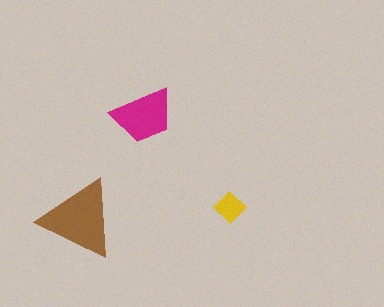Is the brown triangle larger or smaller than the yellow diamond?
Larger.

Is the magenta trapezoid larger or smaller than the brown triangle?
Smaller.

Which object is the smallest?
The yellow diamond.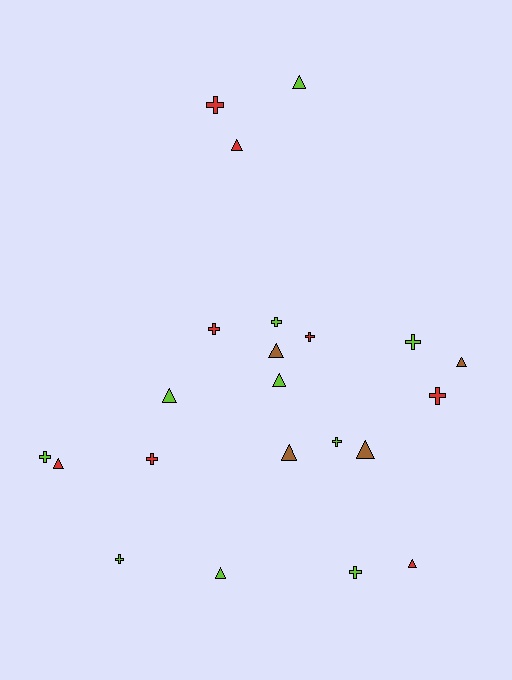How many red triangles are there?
There are 3 red triangles.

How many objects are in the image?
There are 22 objects.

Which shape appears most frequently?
Triangle, with 11 objects.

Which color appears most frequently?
Lime, with 10 objects.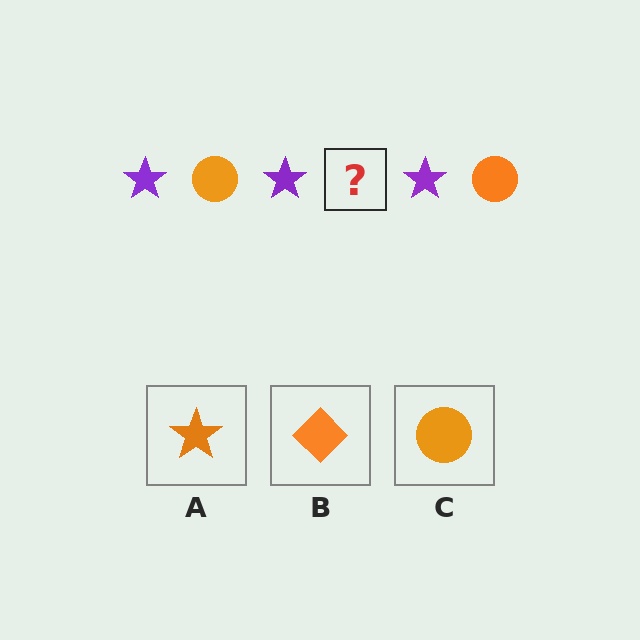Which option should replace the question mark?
Option C.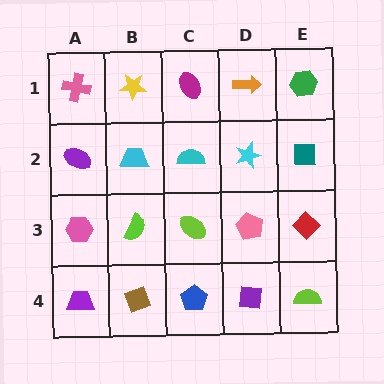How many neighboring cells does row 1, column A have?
2.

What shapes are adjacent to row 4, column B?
A lime semicircle (row 3, column B), a purple trapezoid (row 4, column A), a blue pentagon (row 4, column C).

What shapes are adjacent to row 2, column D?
An orange arrow (row 1, column D), a pink pentagon (row 3, column D), a cyan semicircle (row 2, column C), a teal square (row 2, column E).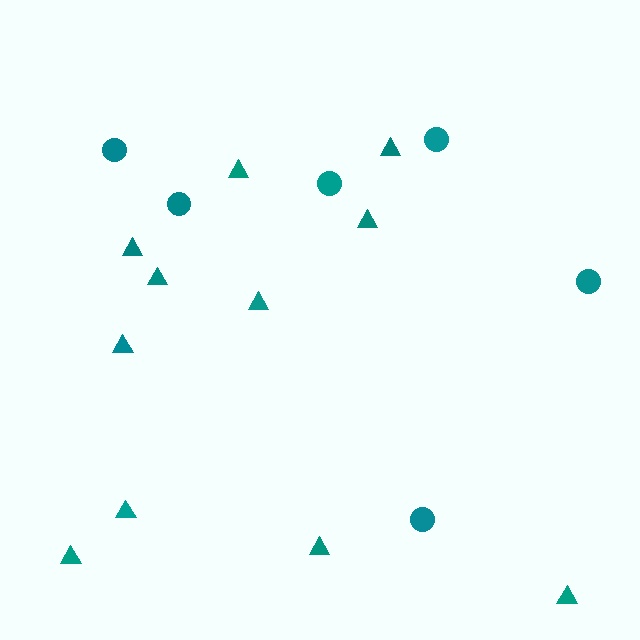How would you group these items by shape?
There are 2 groups: one group of triangles (11) and one group of circles (6).